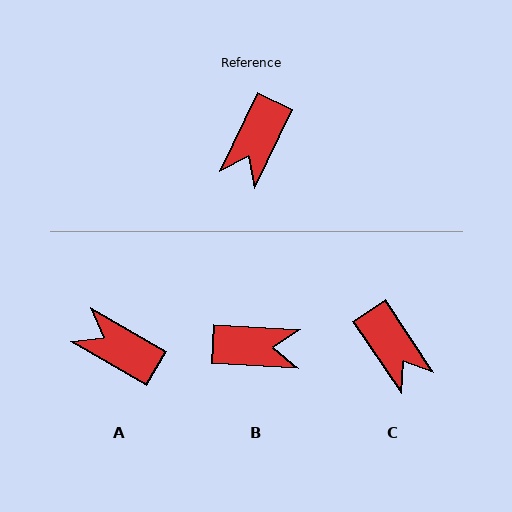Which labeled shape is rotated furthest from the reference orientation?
B, about 112 degrees away.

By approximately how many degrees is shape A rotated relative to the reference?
Approximately 94 degrees clockwise.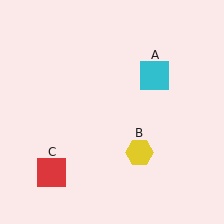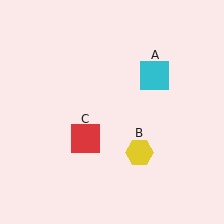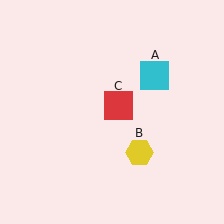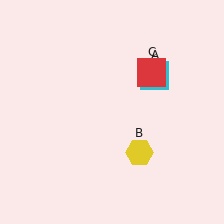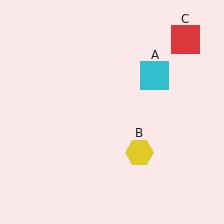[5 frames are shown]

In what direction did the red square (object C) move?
The red square (object C) moved up and to the right.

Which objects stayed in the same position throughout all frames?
Cyan square (object A) and yellow hexagon (object B) remained stationary.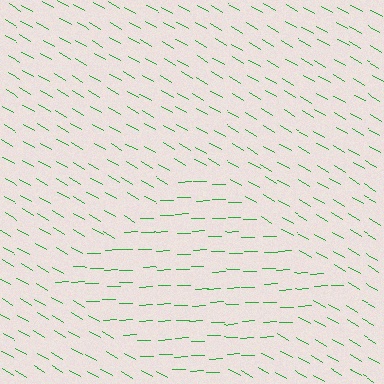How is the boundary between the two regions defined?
The boundary is defined purely by a change in line orientation (approximately 32 degrees difference). All lines are the same color and thickness.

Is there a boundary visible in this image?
Yes, there is a texture boundary formed by a change in line orientation.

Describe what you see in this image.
The image is filled with small green line segments. A diamond region in the image has lines oriented differently from the surrounding lines, creating a visible texture boundary.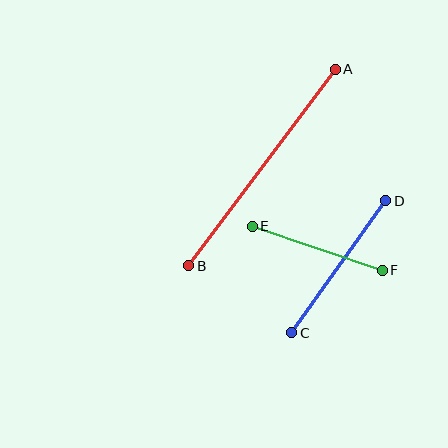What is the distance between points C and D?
The distance is approximately 162 pixels.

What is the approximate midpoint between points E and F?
The midpoint is at approximately (317, 248) pixels.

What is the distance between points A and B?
The distance is approximately 245 pixels.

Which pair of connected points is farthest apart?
Points A and B are farthest apart.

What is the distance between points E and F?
The distance is approximately 137 pixels.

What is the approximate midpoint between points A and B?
The midpoint is at approximately (262, 168) pixels.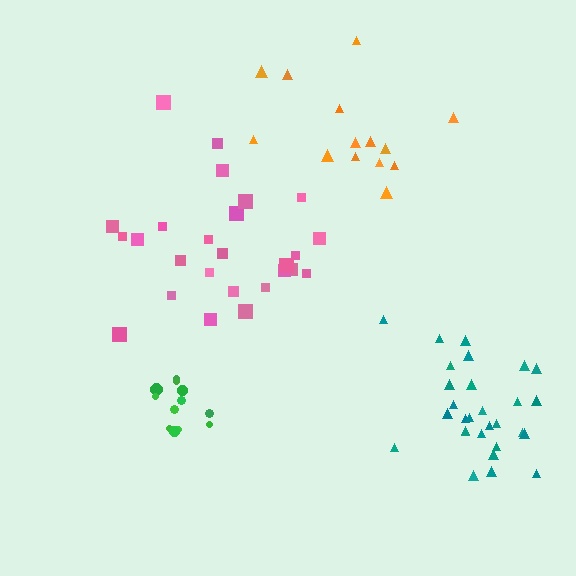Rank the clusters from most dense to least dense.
green, teal, pink, orange.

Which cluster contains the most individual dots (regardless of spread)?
Teal (29).